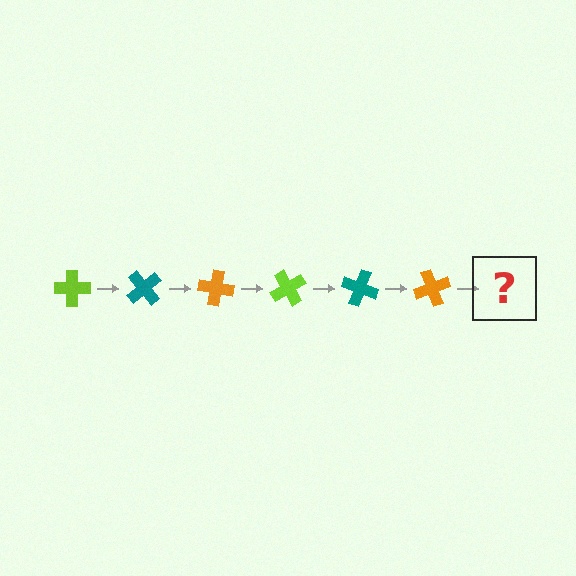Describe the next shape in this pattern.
It should be a lime cross, rotated 300 degrees from the start.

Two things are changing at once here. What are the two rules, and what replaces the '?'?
The two rules are that it rotates 50 degrees each step and the color cycles through lime, teal, and orange. The '?' should be a lime cross, rotated 300 degrees from the start.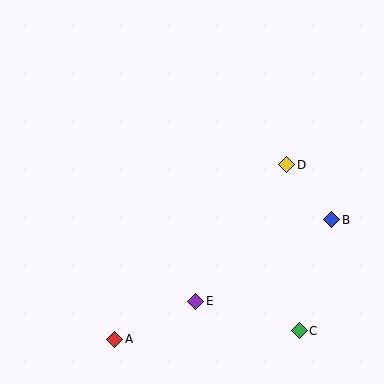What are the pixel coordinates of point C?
Point C is at (299, 331).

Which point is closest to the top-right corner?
Point D is closest to the top-right corner.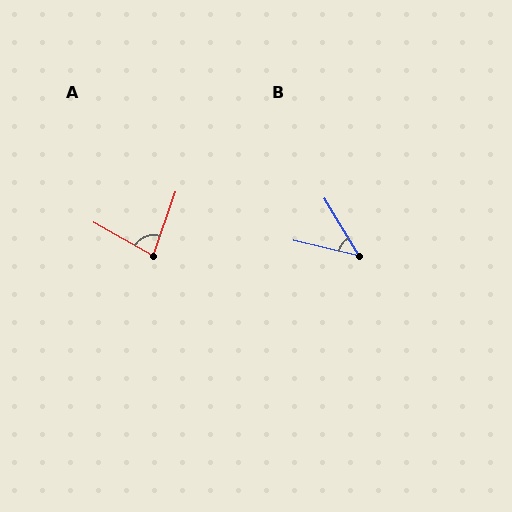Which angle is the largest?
A, at approximately 80 degrees.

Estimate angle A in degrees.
Approximately 80 degrees.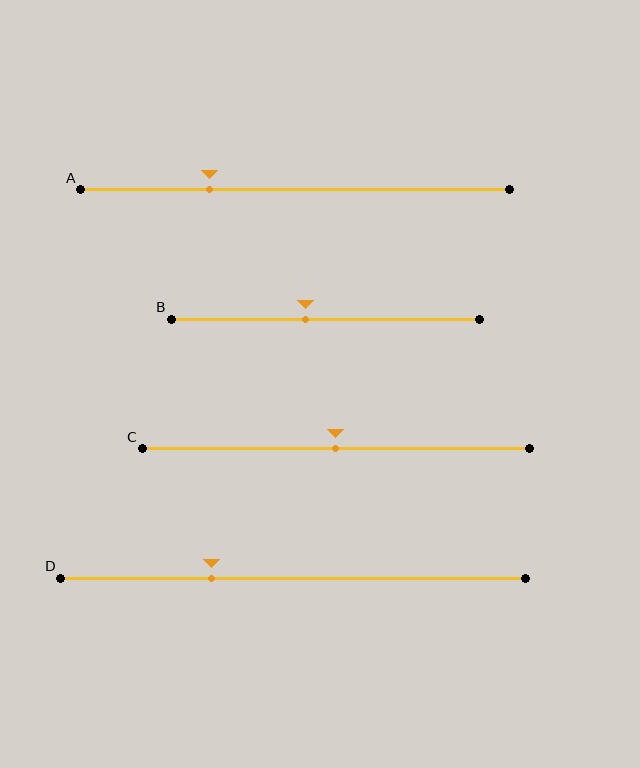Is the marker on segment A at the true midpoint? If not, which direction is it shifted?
No, the marker on segment A is shifted to the left by about 20% of the segment length.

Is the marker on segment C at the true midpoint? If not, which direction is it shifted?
Yes, the marker on segment C is at the true midpoint.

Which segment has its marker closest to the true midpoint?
Segment C has its marker closest to the true midpoint.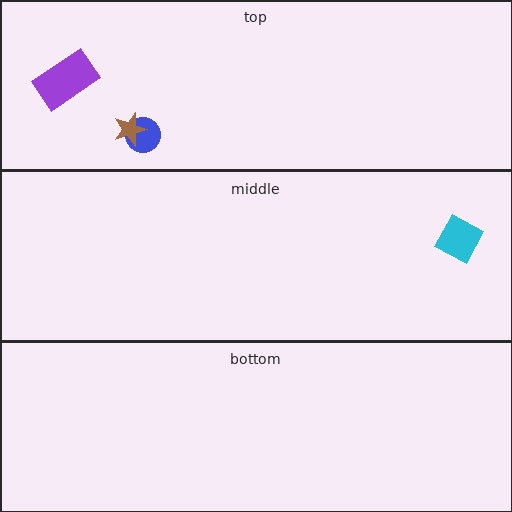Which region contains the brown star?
The top region.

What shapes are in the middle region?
The cyan square.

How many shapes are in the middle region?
1.